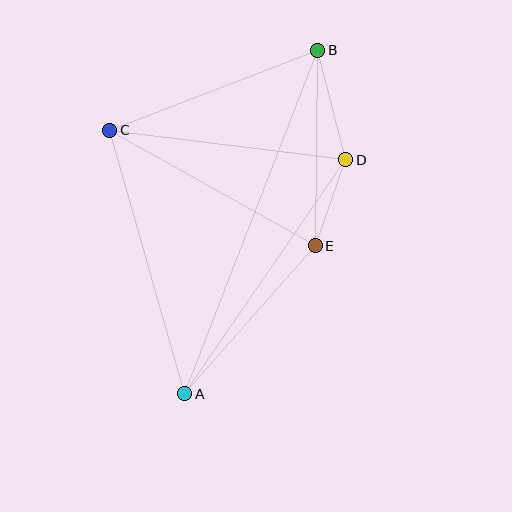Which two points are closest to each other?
Points D and E are closest to each other.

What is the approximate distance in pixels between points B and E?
The distance between B and E is approximately 195 pixels.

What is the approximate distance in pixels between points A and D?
The distance between A and D is approximately 284 pixels.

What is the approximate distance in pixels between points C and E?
The distance between C and E is approximately 236 pixels.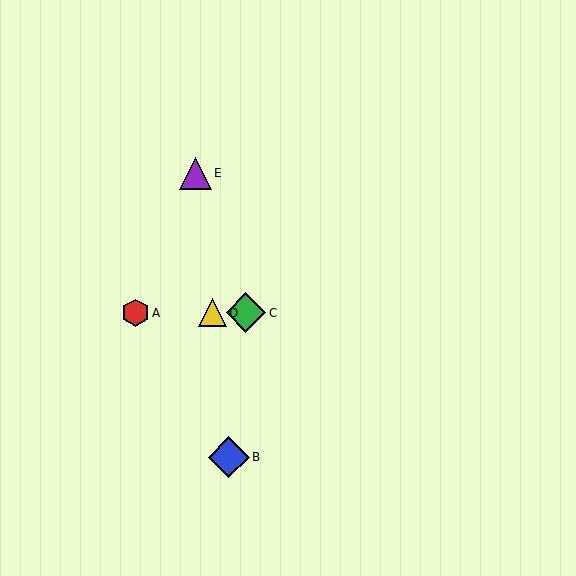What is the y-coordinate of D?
Object D is at y≈313.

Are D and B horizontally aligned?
No, D is at y≈313 and B is at y≈457.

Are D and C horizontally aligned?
Yes, both are at y≈313.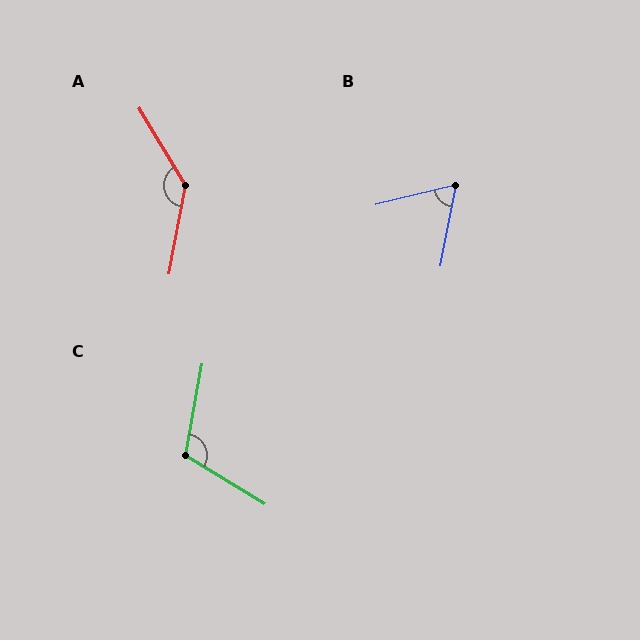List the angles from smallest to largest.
B (66°), C (111°), A (138°).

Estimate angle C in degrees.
Approximately 111 degrees.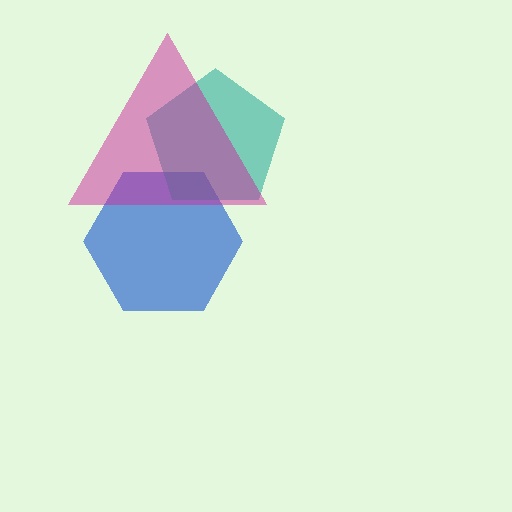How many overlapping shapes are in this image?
There are 3 overlapping shapes in the image.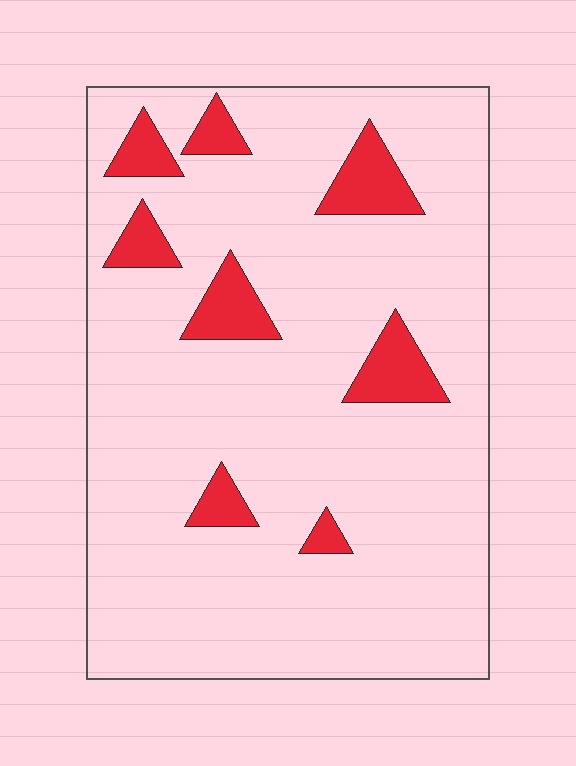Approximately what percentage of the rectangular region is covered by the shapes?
Approximately 10%.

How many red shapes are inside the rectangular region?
8.